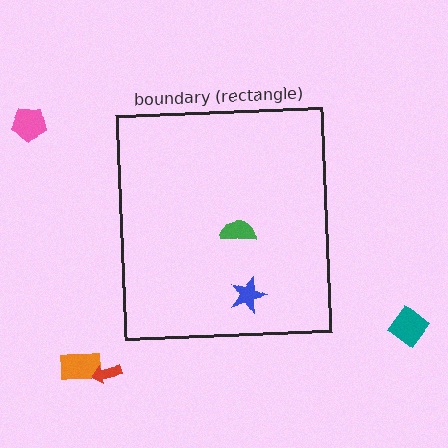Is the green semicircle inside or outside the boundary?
Inside.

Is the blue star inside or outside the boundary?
Inside.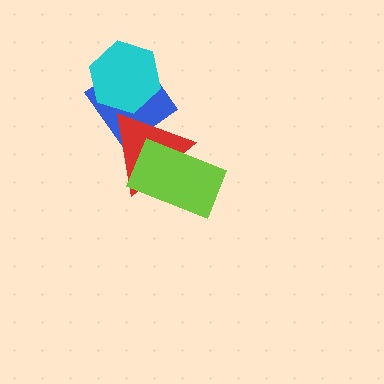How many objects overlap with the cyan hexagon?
1 object overlaps with the cyan hexagon.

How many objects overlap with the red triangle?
2 objects overlap with the red triangle.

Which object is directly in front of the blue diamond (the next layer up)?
The cyan hexagon is directly in front of the blue diamond.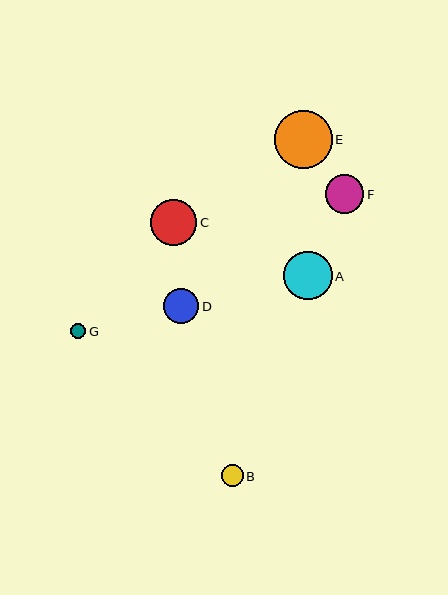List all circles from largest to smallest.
From largest to smallest: E, A, C, F, D, B, G.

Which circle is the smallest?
Circle G is the smallest with a size of approximately 15 pixels.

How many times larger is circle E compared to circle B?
Circle E is approximately 2.7 times the size of circle B.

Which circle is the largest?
Circle E is the largest with a size of approximately 58 pixels.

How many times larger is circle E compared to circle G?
Circle E is approximately 3.7 times the size of circle G.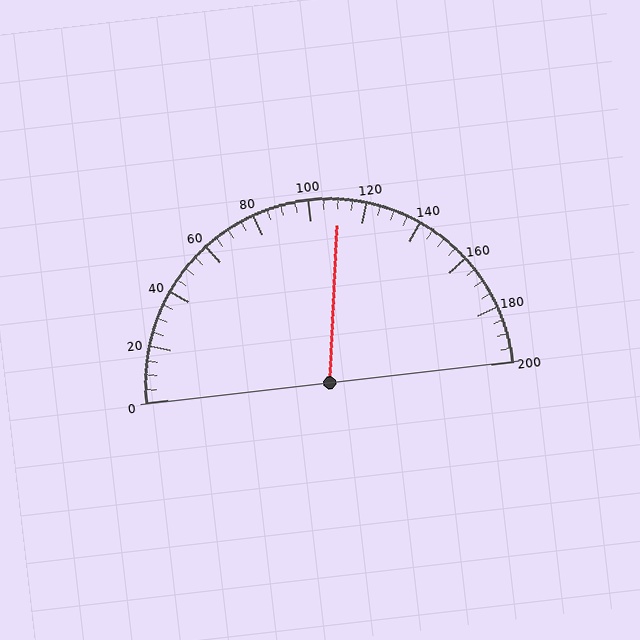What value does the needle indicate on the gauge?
The needle indicates approximately 110.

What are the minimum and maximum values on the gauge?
The gauge ranges from 0 to 200.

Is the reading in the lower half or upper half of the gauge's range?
The reading is in the upper half of the range (0 to 200).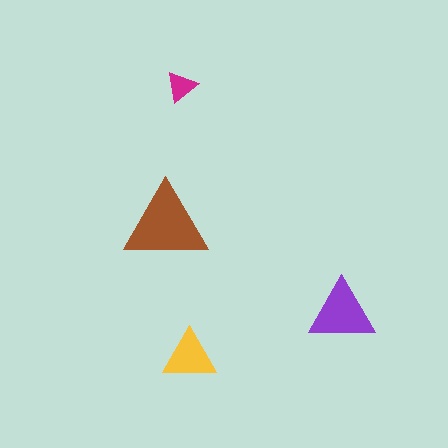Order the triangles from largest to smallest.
the brown one, the purple one, the yellow one, the magenta one.